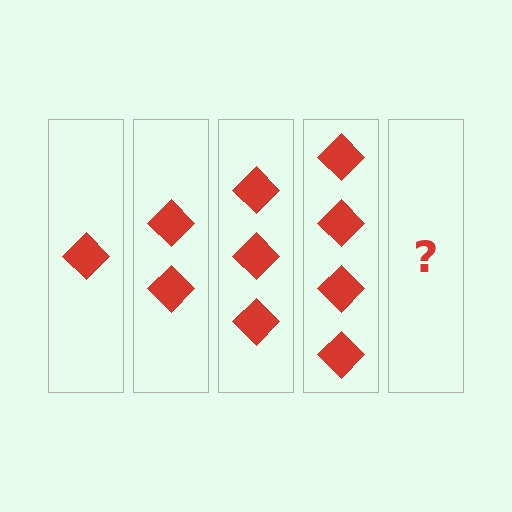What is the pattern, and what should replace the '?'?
The pattern is that each step adds one more diamond. The '?' should be 5 diamonds.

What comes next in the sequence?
The next element should be 5 diamonds.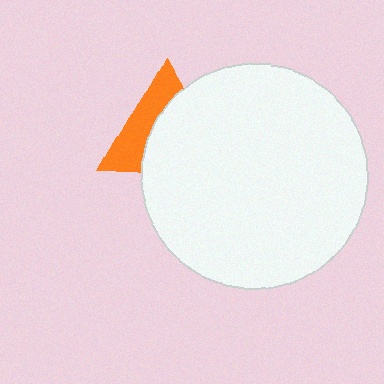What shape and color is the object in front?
The object in front is a white circle.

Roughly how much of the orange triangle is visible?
A small part of it is visible (roughly 42%).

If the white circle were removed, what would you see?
You would see the complete orange triangle.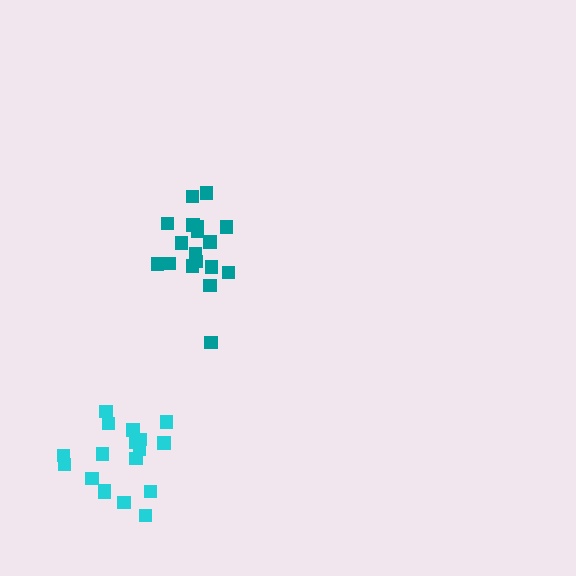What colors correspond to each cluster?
The clusters are colored: teal, cyan.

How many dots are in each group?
Group 1: 19 dots, Group 2: 18 dots (37 total).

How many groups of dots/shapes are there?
There are 2 groups.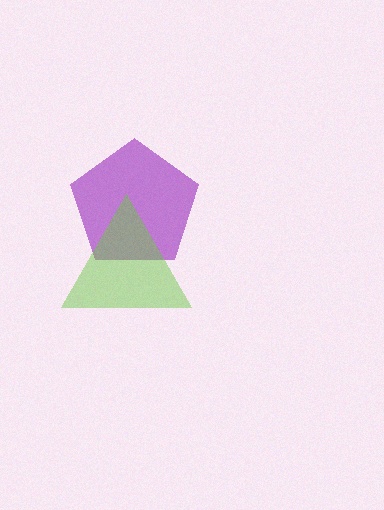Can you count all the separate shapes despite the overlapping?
Yes, there are 2 separate shapes.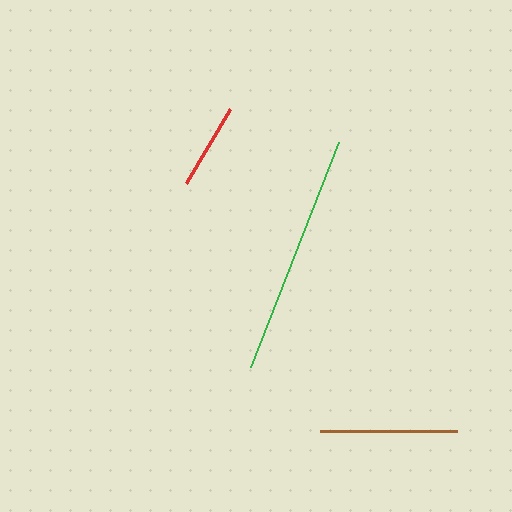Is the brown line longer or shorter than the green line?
The green line is longer than the brown line.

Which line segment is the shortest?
The red line is the shortest at approximately 86 pixels.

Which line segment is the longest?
The green line is the longest at approximately 242 pixels.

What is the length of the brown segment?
The brown segment is approximately 137 pixels long.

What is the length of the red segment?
The red segment is approximately 86 pixels long.